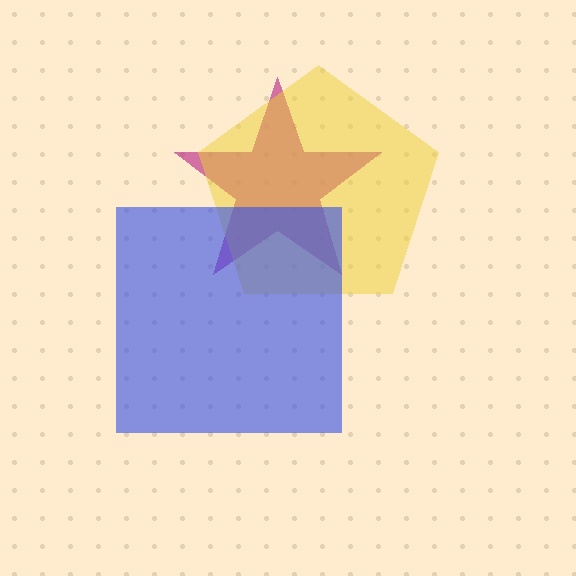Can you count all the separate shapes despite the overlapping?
Yes, there are 3 separate shapes.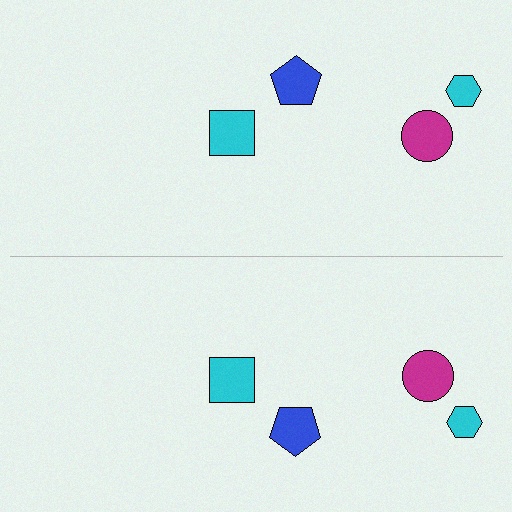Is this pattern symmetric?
Yes, this pattern has bilateral (reflection) symmetry.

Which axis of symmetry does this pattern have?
The pattern has a horizontal axis of symmetry running through the center of the image.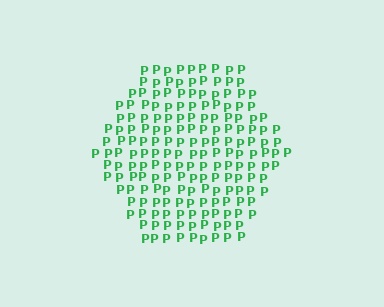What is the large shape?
The large shape is a hexagon.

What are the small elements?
The small elements are letter P's.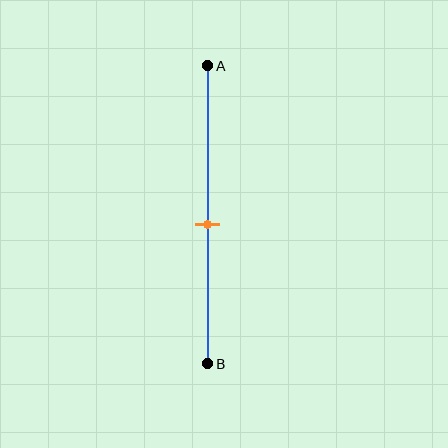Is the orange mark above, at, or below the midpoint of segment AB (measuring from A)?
The orange mark is below the midpoint of segment AB.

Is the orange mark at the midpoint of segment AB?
No, the mark is at about 55% from A, not at the 50% midpoint.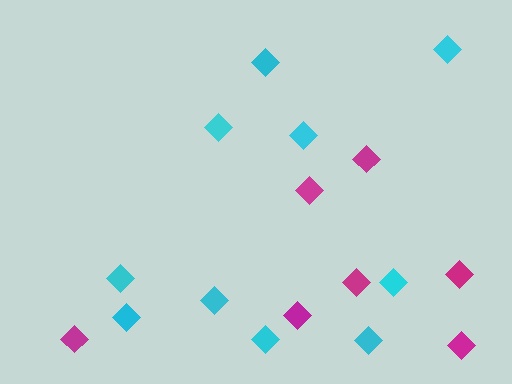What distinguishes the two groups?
There are 2 groups: one group of magenta diamonds (7) and one group of cyan diamonds (10).